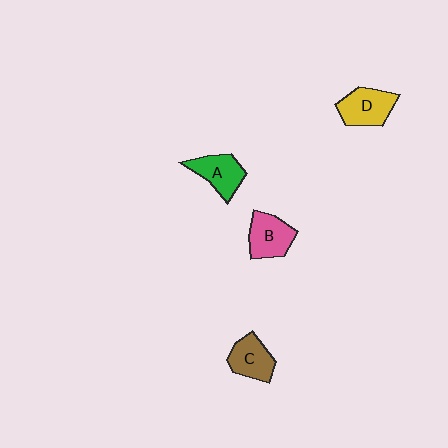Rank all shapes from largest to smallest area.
From largest to smallest: D (yellow), B (pink), A (green), C (brown).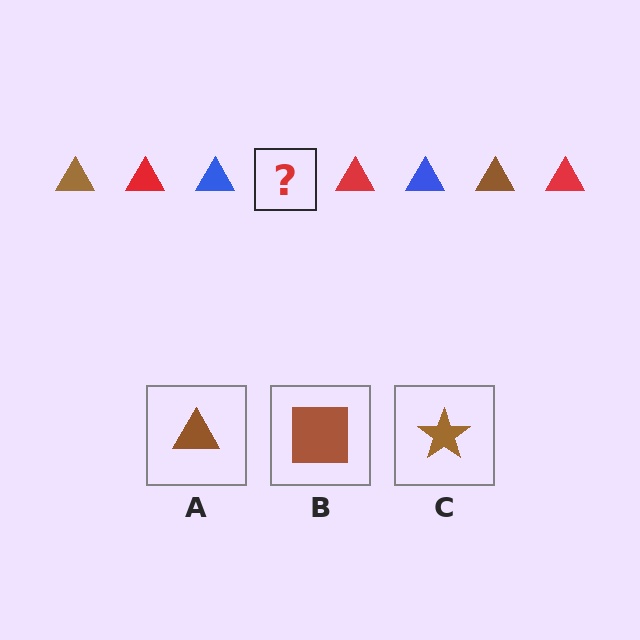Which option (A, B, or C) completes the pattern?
A.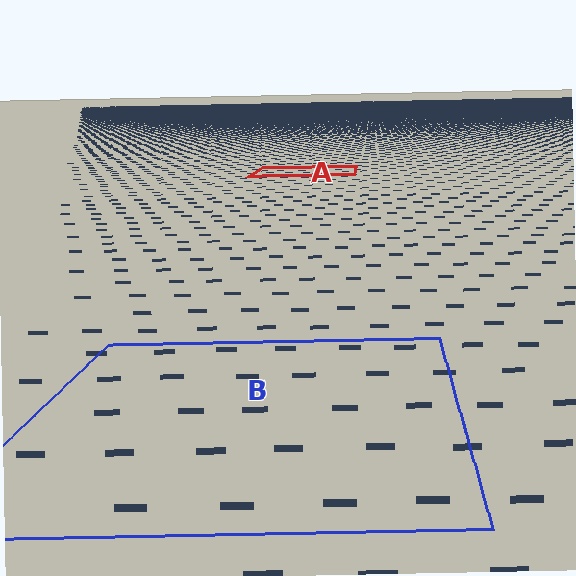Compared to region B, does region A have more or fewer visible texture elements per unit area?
Region A has more texture elements per unit area — they are packed more densely because it is farther away.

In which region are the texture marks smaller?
The texture marks are smaller in region A, because it is farther away.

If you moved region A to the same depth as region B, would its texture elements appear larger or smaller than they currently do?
They would appear larger. At a closer depth, the same texture elements are projected at a bigger on-screen size.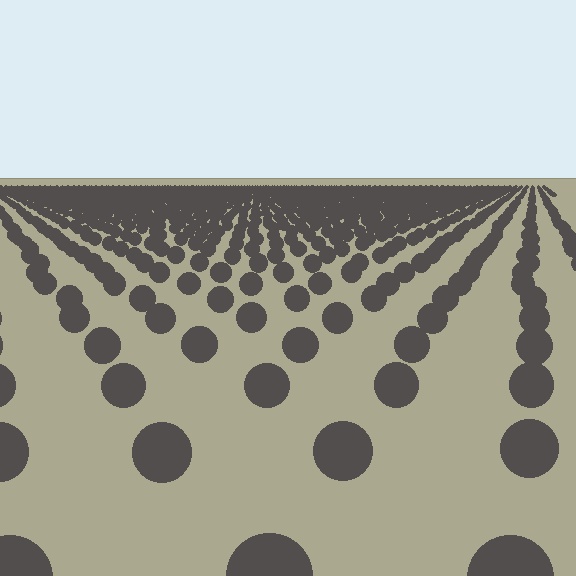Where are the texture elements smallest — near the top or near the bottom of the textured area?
Near the top.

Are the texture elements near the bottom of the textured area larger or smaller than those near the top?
Larger. Near the bottom, elements are closer to the viewer and appear at a bigger on-screen size.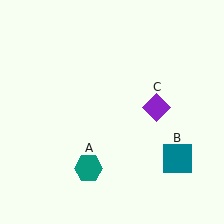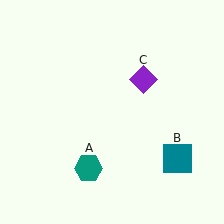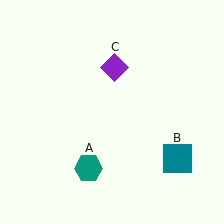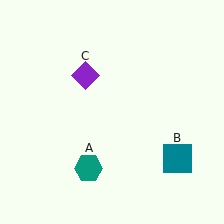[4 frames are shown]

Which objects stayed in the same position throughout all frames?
Teal hexagon (object A) and teal square (object B) remained stationary.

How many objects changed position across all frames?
1 object changed position: purple diamond (object C).